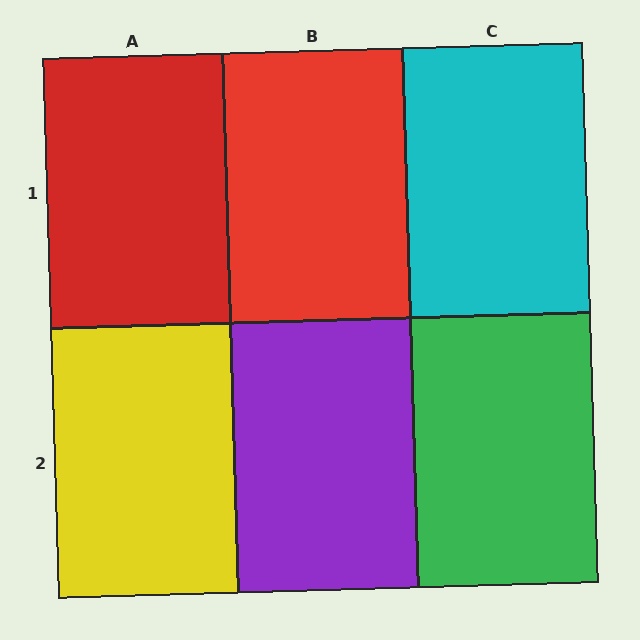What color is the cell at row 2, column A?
Yellow.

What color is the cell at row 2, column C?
Green.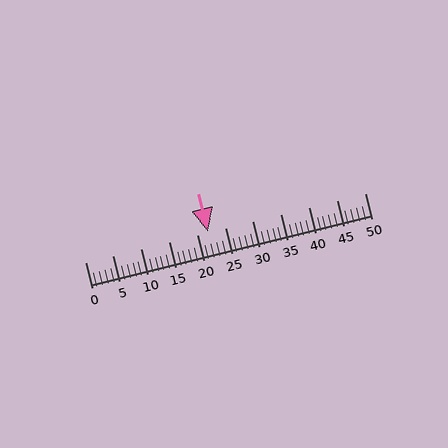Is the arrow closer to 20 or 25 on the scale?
The arrow is closer to 20.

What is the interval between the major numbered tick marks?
The major tick marks are spaced 5 units apart.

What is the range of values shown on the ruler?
The ruler shows values from 0 to 50.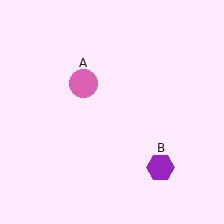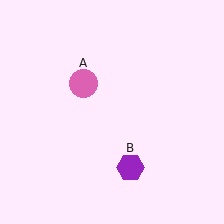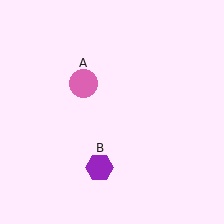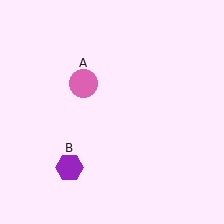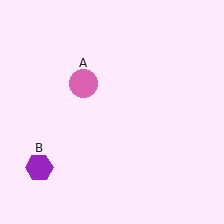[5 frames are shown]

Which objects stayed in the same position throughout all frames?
Pink circle (object A) remained stationary.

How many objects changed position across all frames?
1 object changed position: purple hexagon (object B).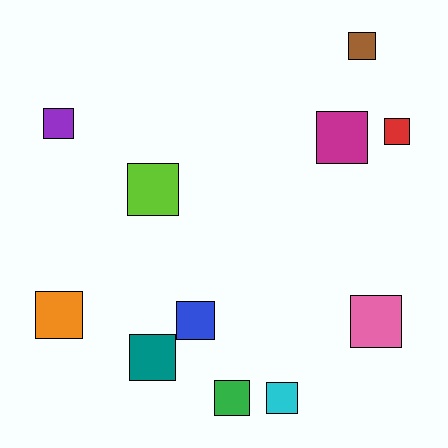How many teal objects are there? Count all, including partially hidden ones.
There is 1 teal object.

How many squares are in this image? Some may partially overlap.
There are 11 squares.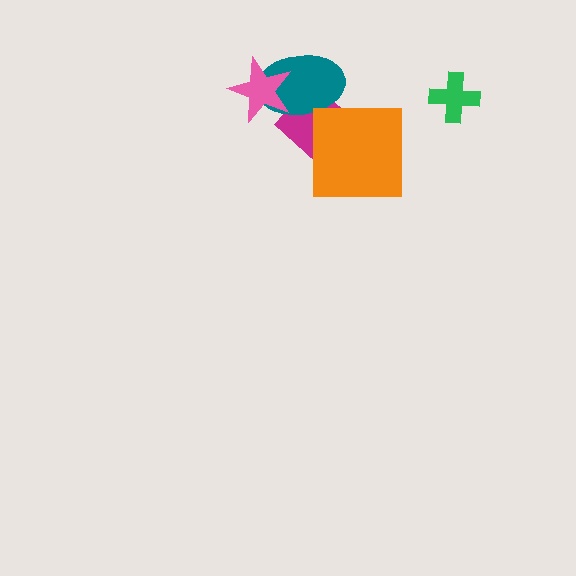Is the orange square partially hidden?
No, no other shape covers it.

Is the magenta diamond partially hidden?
Yes, it is partially covered by another shape.